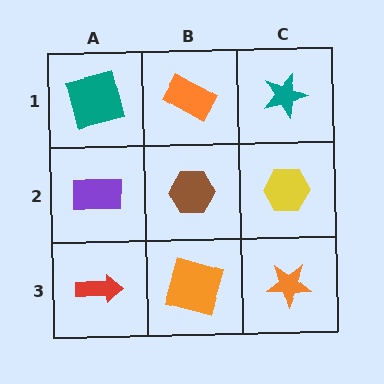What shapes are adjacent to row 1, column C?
A yellow hexagon (row 2, column C), an orange rectangle (row 1, column B).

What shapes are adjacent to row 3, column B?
A brown hexagon (row 2, column B), a red arrow (row 3, column A), an orange star (row 3, column C).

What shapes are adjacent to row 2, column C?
A teal star (row 1, column C), an orange star (row 3, column C), a brown hexagon (row 2, column B).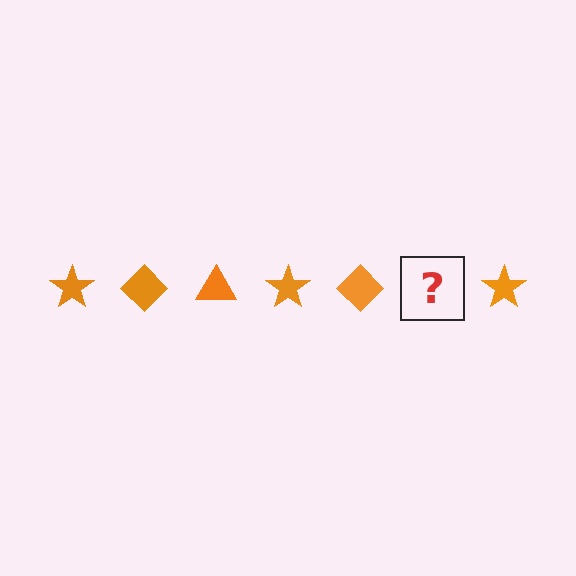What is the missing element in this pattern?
The missing element is an orange triangle.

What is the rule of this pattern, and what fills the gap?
The rule is that the pattern cycles through star, diamond, triangle shapes in orange. The gap should be filled with an orange triangle.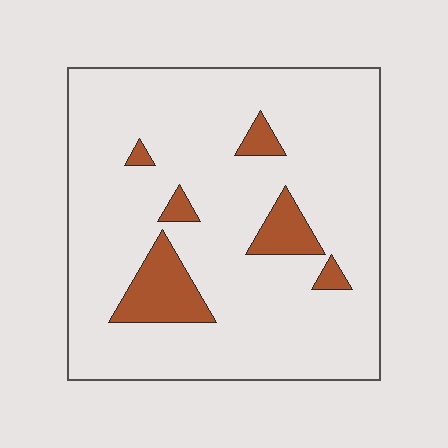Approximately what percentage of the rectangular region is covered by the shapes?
Approximately 10%.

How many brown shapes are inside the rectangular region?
6.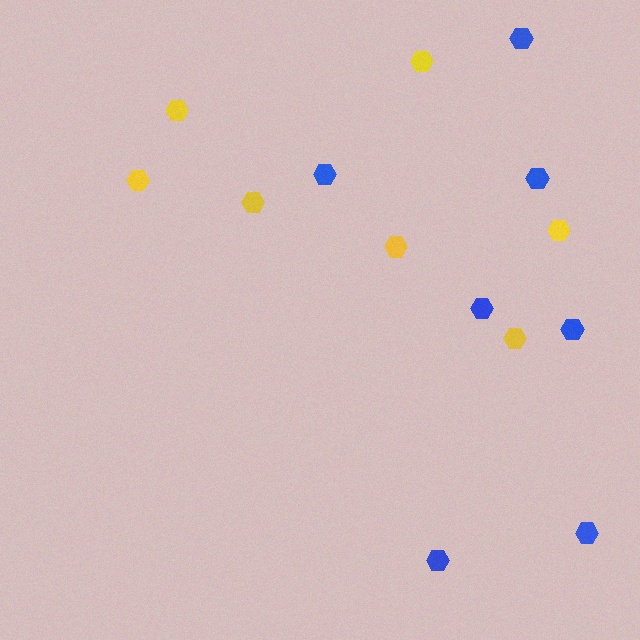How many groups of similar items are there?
There are 2 groups: one group of yellow hexagons (7) and one group of blue hexagons (7).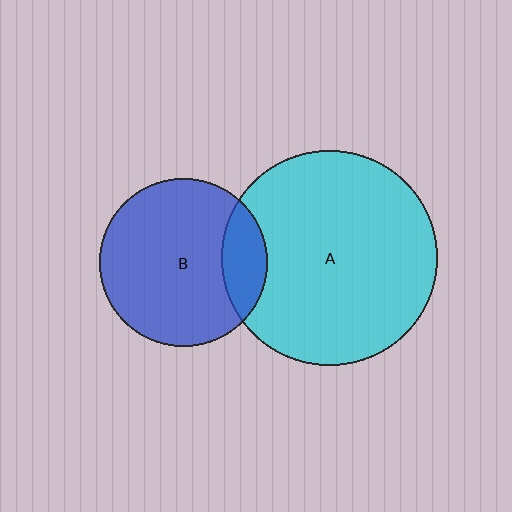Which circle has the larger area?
Circle A (cyan).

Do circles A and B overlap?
Yes.